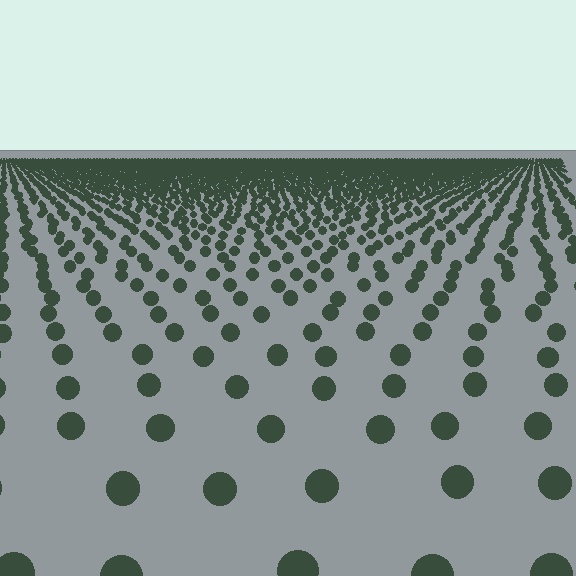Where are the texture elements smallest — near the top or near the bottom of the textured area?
Near the top.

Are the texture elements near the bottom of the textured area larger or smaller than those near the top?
Larger. Near the bottom, elements are closer to the viewer and appear at a bigger on-screen size.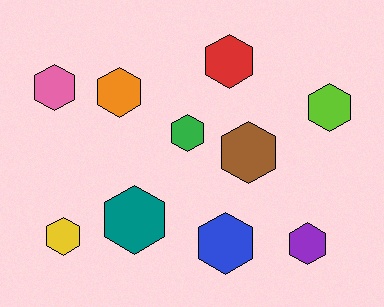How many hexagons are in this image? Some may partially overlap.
There are 10 hexagons.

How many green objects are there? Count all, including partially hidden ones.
There is 1 green object.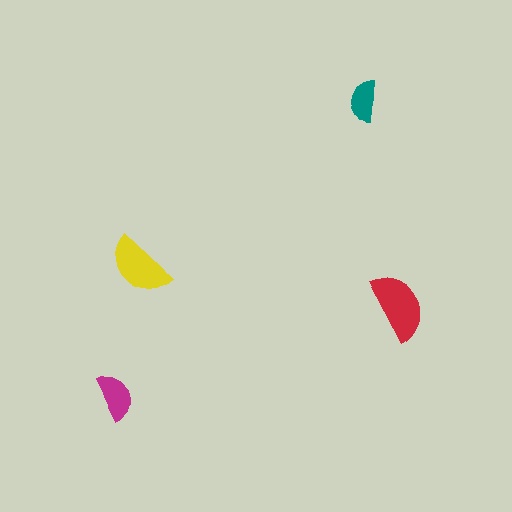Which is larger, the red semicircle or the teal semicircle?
The red one.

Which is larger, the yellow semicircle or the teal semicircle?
The yellow one.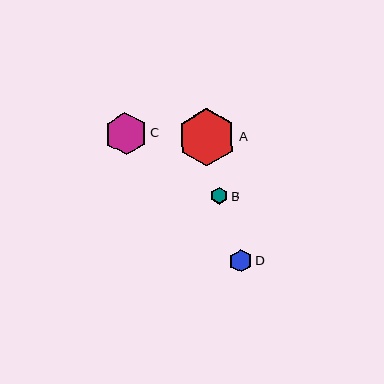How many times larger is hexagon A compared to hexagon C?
Hexagon A is approximately 1.4 times the size of hexagon C.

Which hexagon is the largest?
Hexagon A is the largest with a size of approximately 58 pixels.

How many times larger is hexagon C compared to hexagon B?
Hexagon C is approximately 2.5 times the size of hexagon B.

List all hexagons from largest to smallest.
From largest to smallest: A, C, D, B.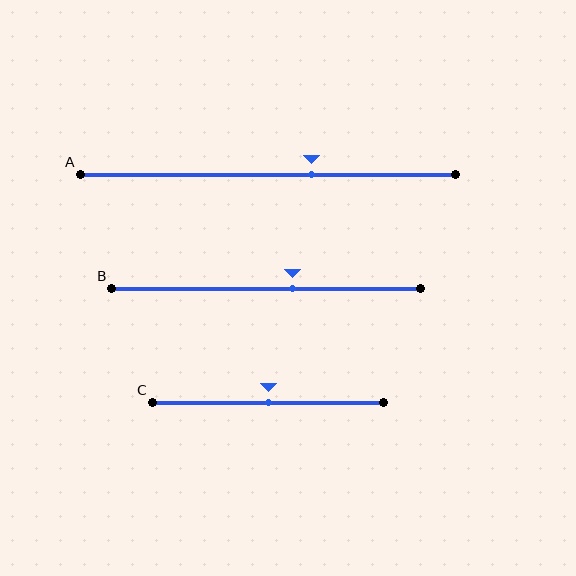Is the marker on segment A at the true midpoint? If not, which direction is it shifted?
No, the marker on segment A is shifted to the right by about 12% of the segment length.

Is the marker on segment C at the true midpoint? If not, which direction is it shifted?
Yes, the marker on segment C is at the true midpoint.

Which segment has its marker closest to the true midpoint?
Segment C has its marker closest to the true midpoint.